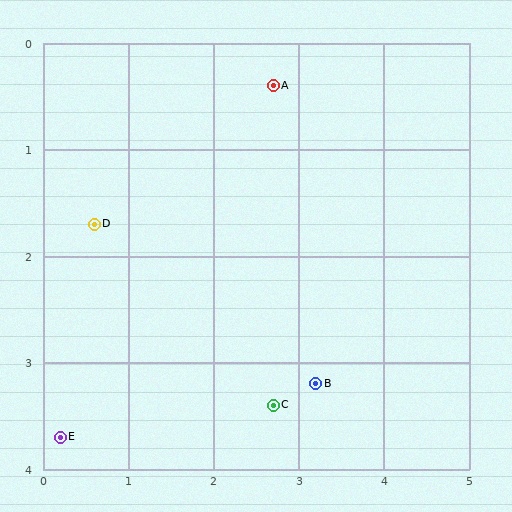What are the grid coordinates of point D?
Point D is at approximately (0.6, 1.7).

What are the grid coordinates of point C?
Point C is at approximately (2.7, 3.4).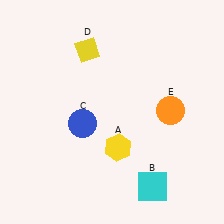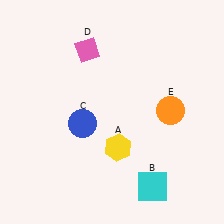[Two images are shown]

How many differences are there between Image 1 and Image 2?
There is 1 difference between the two images.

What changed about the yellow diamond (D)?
In Image 1, D is yellow. In Image 2, it changed to pink.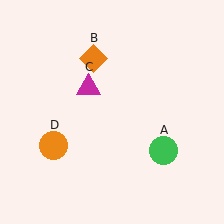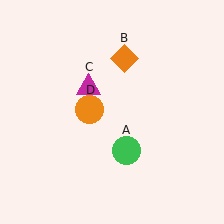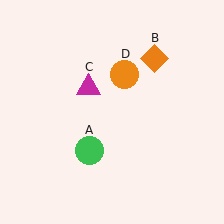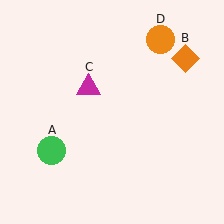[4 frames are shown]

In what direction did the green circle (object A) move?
The green circle (object A) moved left.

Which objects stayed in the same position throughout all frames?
Magenta triangle (object C) remained stationary.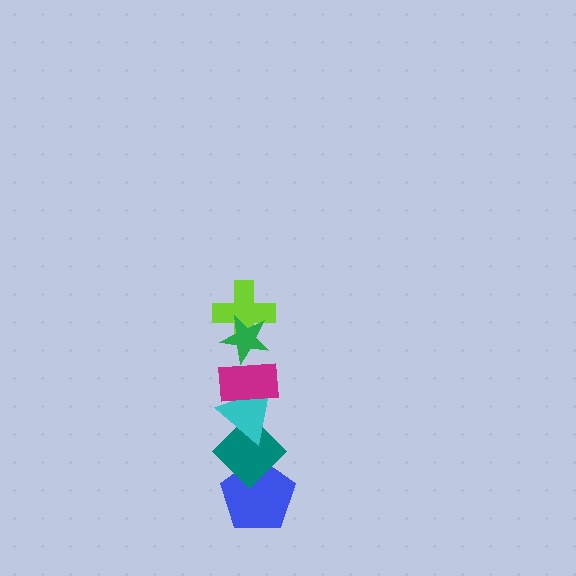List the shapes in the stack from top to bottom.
From top to bottom: the green star, the lime cross, the magenta rectangle, the cyan triangle, the teal diamond, the blue pentagon.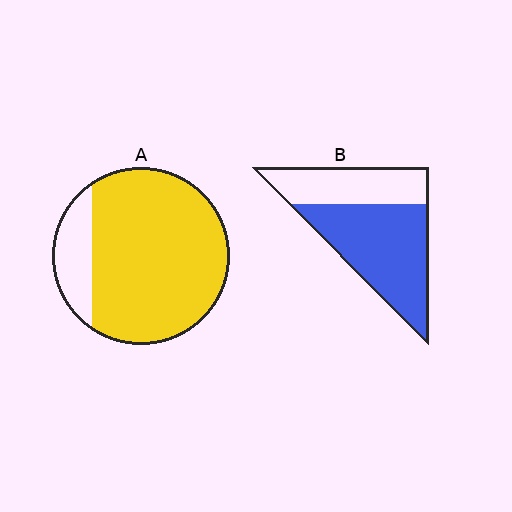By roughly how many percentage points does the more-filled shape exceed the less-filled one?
By roughly 20 percentage points (A over B).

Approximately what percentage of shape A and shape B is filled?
A is approximately 85% and B is approximately 65%.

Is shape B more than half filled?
Yes.